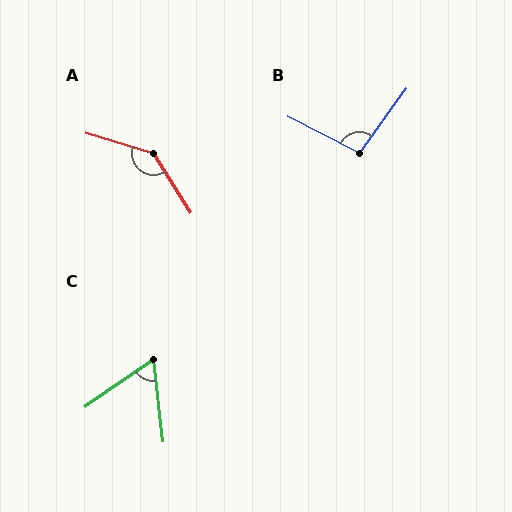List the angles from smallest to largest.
C (61°), B (99°), A (140°).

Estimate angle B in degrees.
Approximately 99 degrees.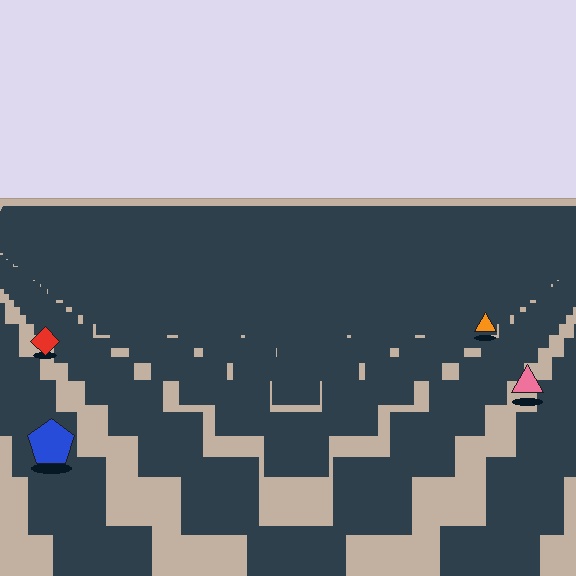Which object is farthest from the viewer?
The orange triangle is farthest from the viewer. It appears smaller and the ground texture around it is denser.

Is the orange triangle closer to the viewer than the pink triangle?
No. The pink triangle is closer — you can tell from the texture gradient: the ground texture is coarser near it.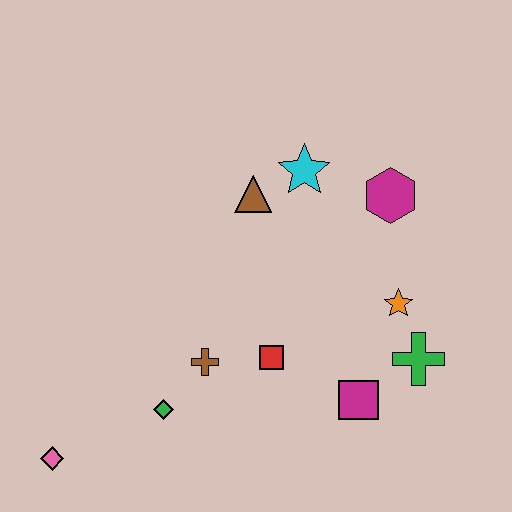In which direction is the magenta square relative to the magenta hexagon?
The magenta square is below the magenta hexagon.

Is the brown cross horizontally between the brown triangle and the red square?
No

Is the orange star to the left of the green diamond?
No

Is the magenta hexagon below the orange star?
No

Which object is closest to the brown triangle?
The cyan star is closest to the brown triangle.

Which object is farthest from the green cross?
The pink diamond is farthest from the green cross.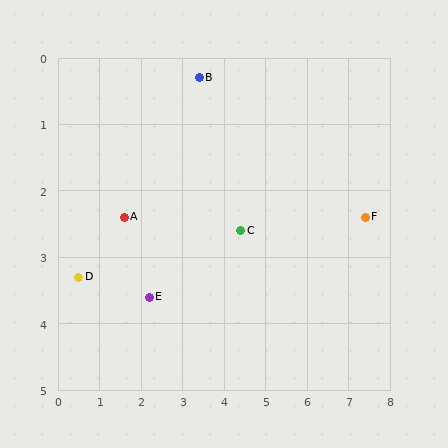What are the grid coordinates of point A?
Point A is at approximately (1.6, 2.4).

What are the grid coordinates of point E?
Point E is at approximately (2.2, 3.6).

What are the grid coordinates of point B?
Point B is at approximately (3.4, 0.3).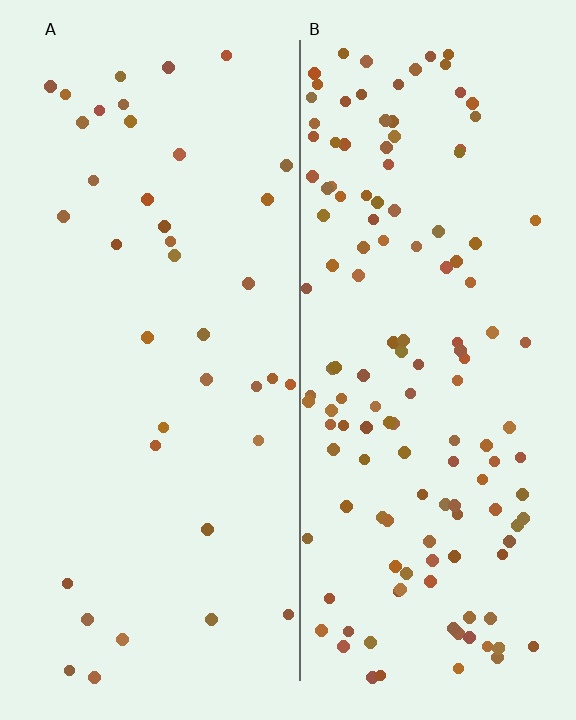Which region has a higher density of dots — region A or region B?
B (the right).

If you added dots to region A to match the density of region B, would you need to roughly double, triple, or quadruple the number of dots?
Approximately quadruple.